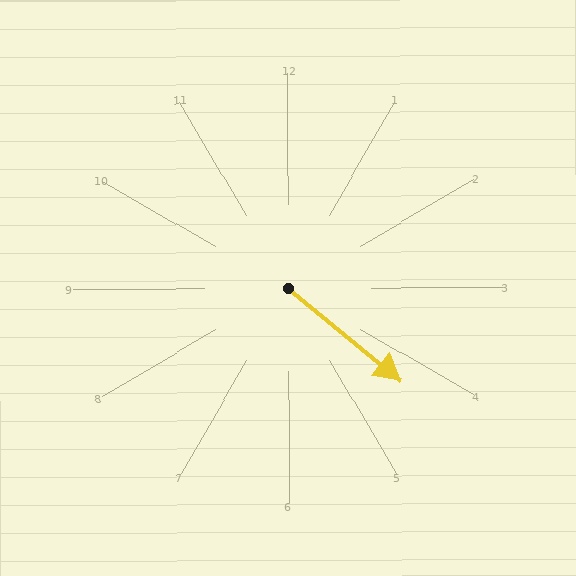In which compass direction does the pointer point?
Southeast.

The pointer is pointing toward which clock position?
Roughly 4 o'clock.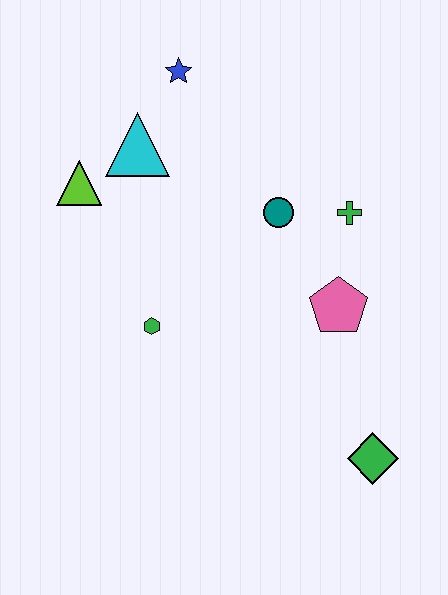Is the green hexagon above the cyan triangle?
No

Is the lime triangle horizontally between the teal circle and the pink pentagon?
No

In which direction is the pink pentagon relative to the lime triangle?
The pink pentagon is to the right of the lime triangle.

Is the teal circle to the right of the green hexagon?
Yes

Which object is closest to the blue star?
The cyan triangle is closest to the blue star.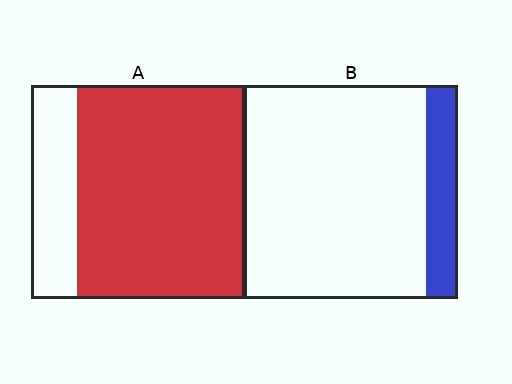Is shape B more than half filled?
No.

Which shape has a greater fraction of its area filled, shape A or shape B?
Shape A.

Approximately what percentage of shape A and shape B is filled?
A is approximately 80% and B is approximately 15%.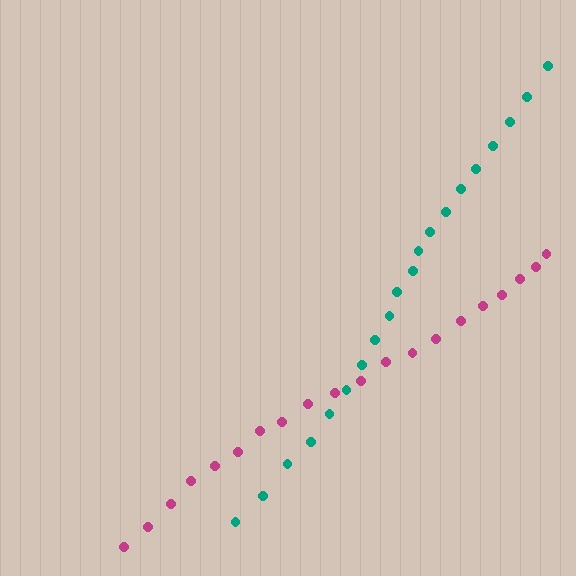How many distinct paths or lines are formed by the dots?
There are 2 distinct paths.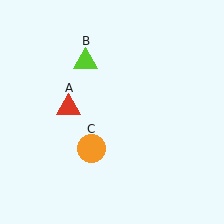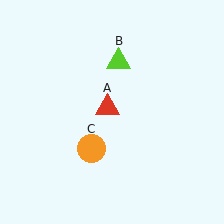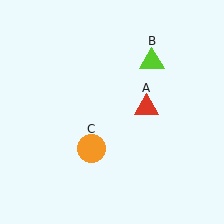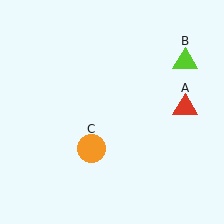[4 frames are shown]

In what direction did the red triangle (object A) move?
The red triangle (object A) moved right.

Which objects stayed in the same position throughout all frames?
Orange circle (object C) remained stationary.